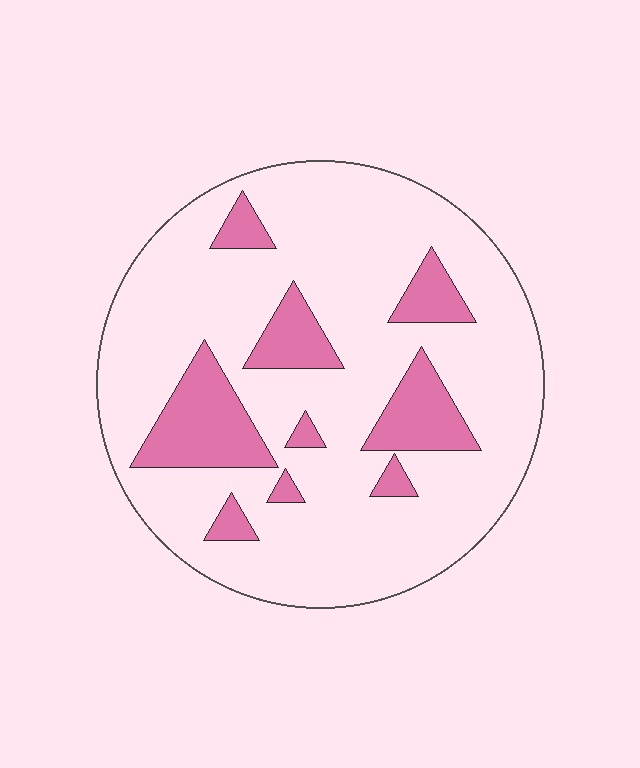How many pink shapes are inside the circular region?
9.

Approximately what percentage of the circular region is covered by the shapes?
Approximately 20%.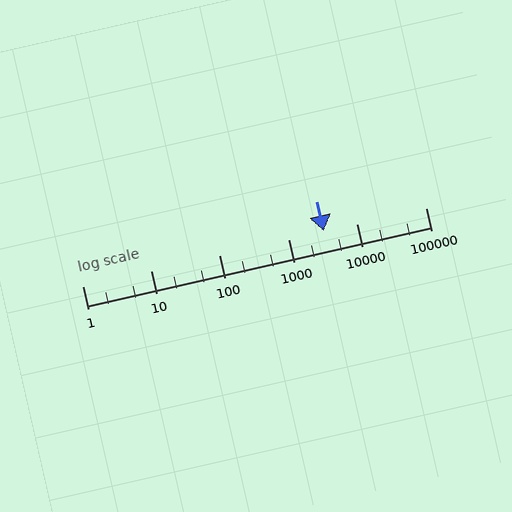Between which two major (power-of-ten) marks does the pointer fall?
The pointer is between 1000 and 10000.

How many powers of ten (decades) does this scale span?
The scale spans 5 decades, from 1 to 100000.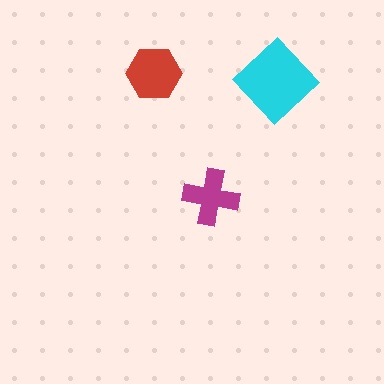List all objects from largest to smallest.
The cyan diamond, the red hexagon, the magenta cross.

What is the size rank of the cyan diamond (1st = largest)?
1st.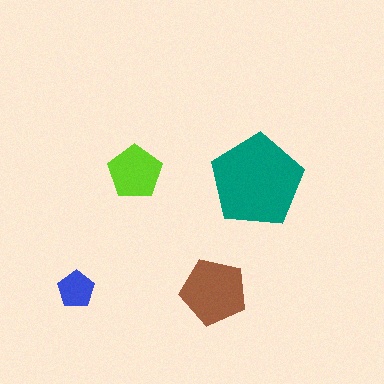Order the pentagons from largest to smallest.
the teal one, the brown one, the lime one, the blue one.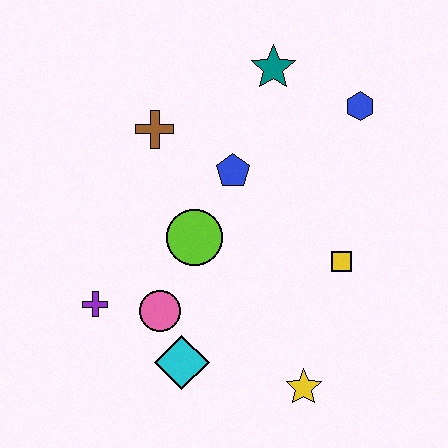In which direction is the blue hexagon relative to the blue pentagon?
The blue hexagon is to the right of the blue pentagon.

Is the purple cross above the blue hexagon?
No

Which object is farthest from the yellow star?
The teal star is farthest from the yellow star.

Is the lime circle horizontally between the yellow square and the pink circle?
Yes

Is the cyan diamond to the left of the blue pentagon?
Yes